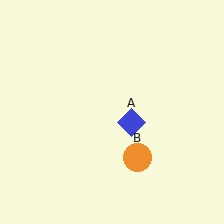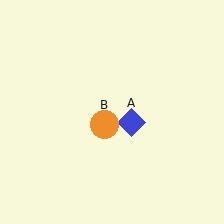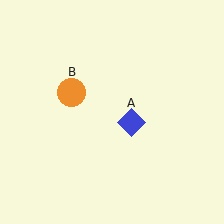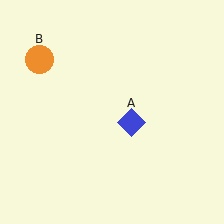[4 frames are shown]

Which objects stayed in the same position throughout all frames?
Blue diamond (object A) remained stationary.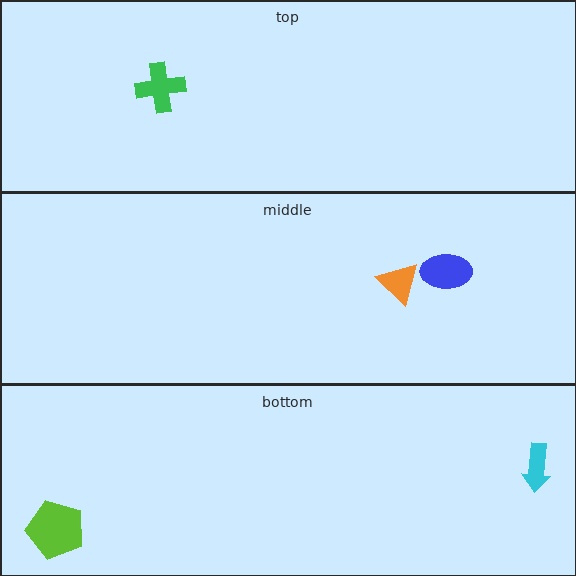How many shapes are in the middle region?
2.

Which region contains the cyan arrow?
The bottom region.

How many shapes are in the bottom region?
2.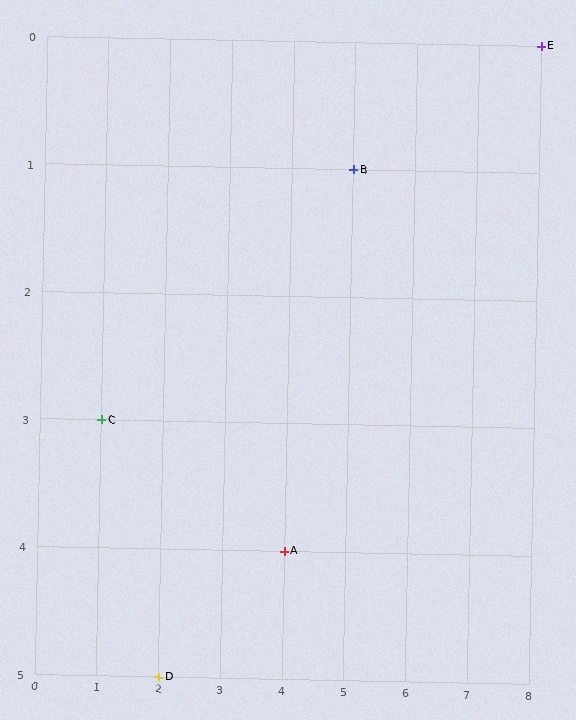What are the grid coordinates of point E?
Point E is at grid coordinates (8, 0).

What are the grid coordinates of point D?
Point D is at grid coordinates (2, 5).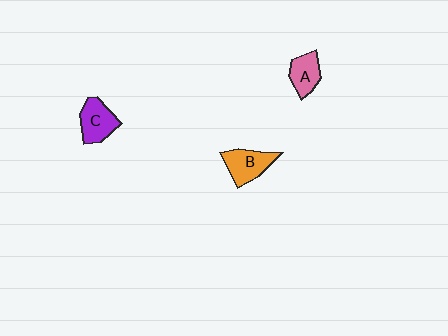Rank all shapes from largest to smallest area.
From largest to smallest: B (orange), C (purple), A (pink).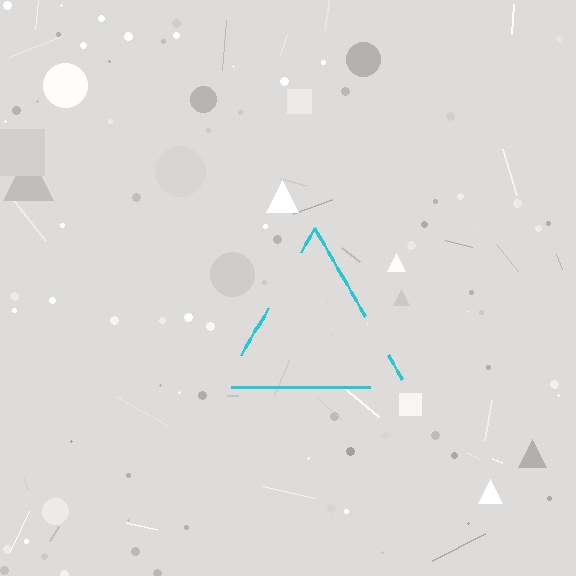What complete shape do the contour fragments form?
The contour fragments form a triangle.